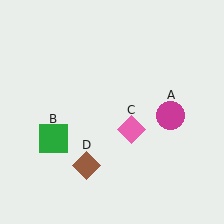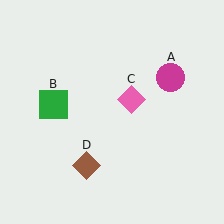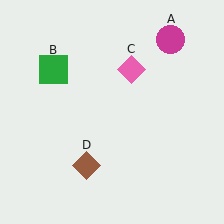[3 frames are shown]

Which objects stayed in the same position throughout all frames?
Brown diamond (object D) remained stationary.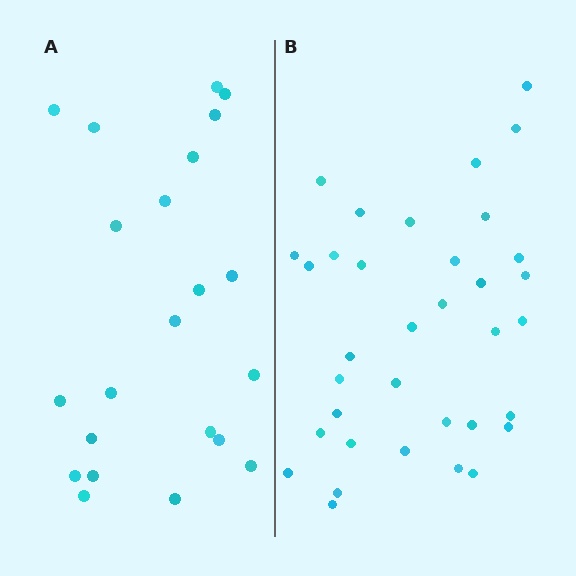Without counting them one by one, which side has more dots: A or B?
Region B (the right region) has more dots.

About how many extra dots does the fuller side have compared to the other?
Region B has approximately 15 more dots than region A.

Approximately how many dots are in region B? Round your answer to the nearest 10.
About 40 dots. (The exact count is 35, which rounds to 40.)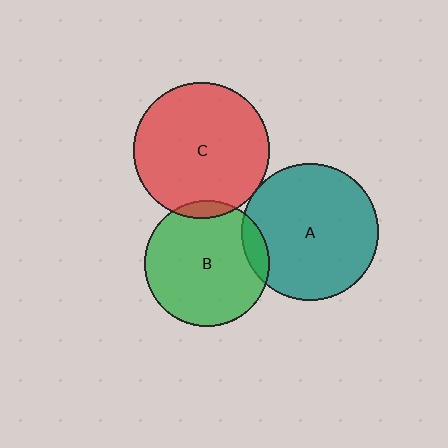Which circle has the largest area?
Circle A (teal).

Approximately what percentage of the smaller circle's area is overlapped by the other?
Approximately 10%.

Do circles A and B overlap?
Yes.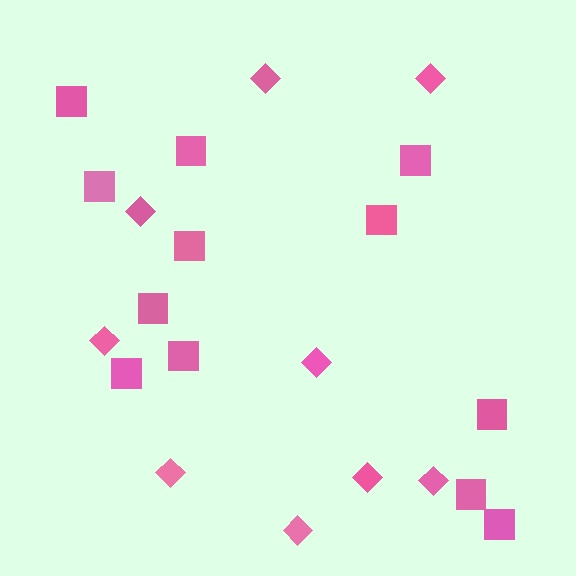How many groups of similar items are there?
There are 2 groups: one group of squares (12) and one group of diamonds (9).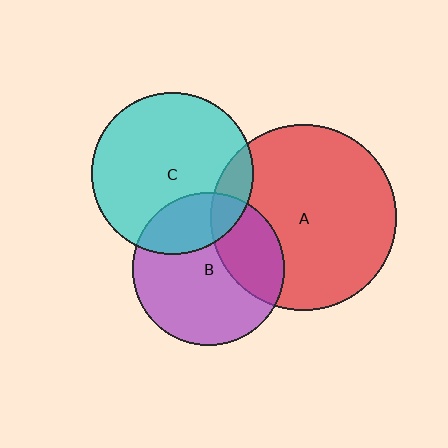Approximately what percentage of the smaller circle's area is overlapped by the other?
Approximately 10%.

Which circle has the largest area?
Circle A (red).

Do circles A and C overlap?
Yes.